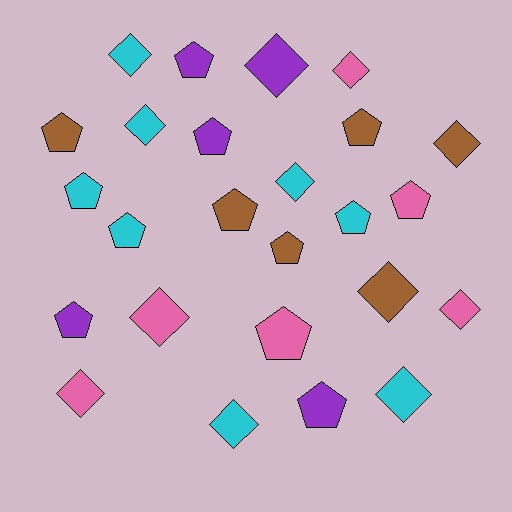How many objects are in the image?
There are 25 objects.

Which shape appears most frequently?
Pentagon, with 13 objects.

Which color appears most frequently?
Cyan, with 8 objects.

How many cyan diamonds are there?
There are 5 cyan diamonds.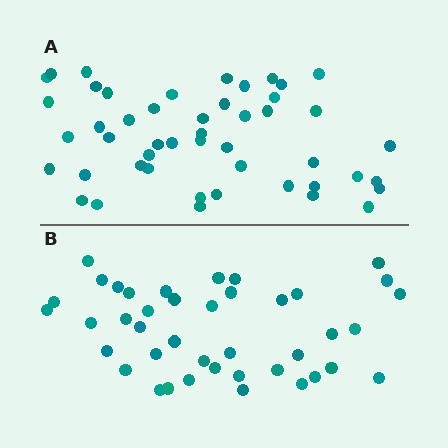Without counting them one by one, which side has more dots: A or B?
Region A (the top region) has more dots.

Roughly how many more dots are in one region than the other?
Region A has roughly 8 or so more dots than region B.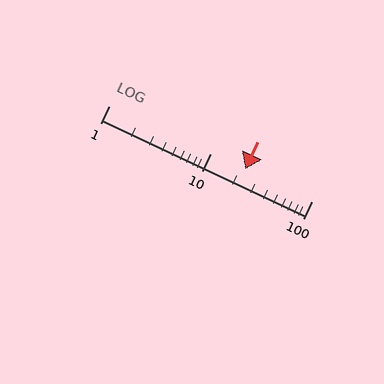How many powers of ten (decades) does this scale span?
The scale spans 2 decades, from 1 to 100.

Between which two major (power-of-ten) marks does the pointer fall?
The pointer is between 10 and 100.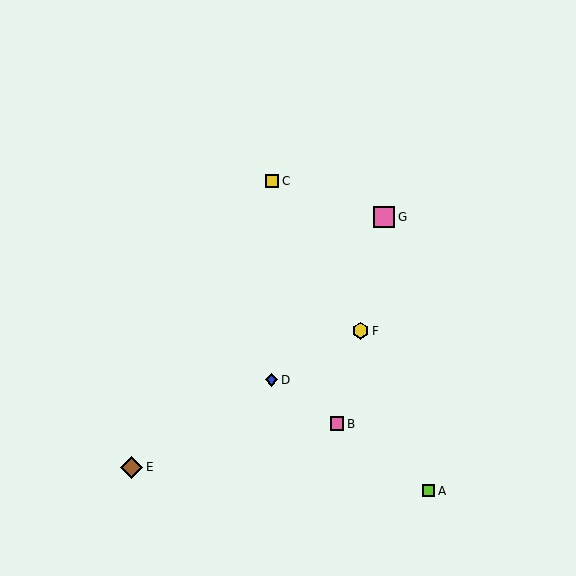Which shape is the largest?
The brown diamond (labeled E) is the largest.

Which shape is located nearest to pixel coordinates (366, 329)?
The yellow hexagon (labeled F) at (361, 331) is nearest to that location.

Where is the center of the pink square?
The center of the pink square is at (337, 424).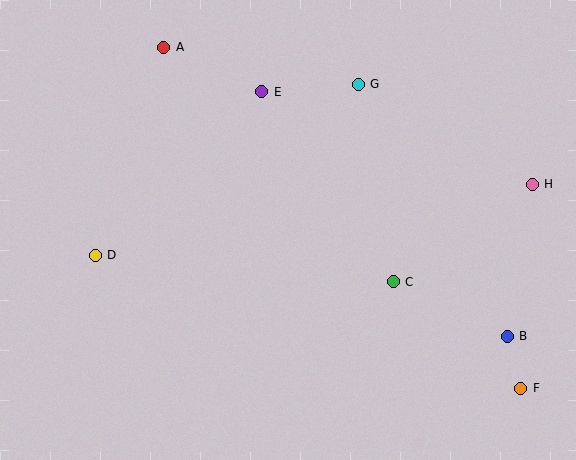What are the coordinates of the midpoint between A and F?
The midpoint between A and F is at (342, 218).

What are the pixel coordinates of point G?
Point G is at (358, 84).